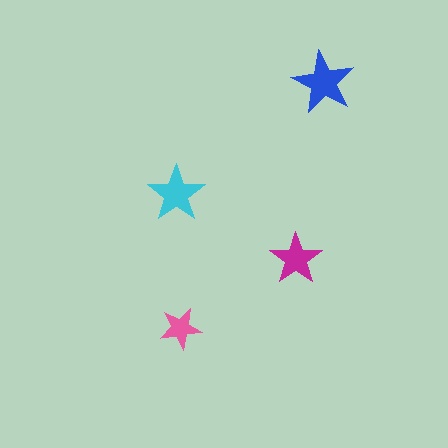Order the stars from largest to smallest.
the blue one, the cyan one, the magenta one, the pink one.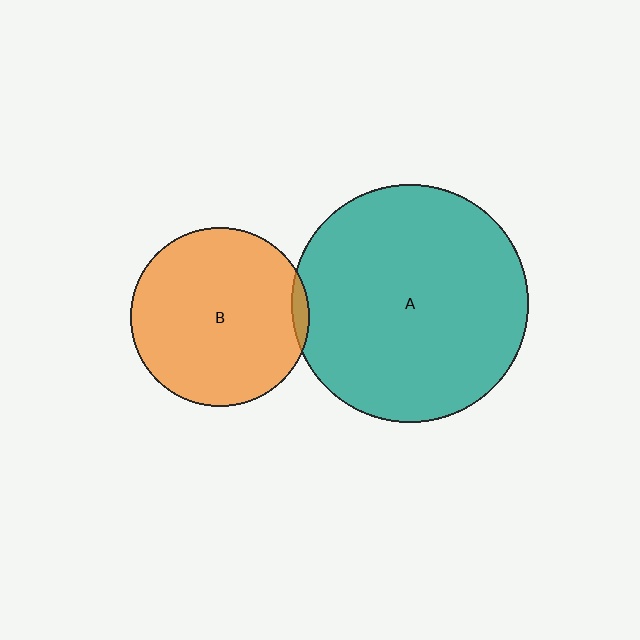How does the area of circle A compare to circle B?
Approximately 1.8 times.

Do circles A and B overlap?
Yes.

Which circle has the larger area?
Circle A (teal).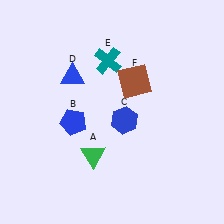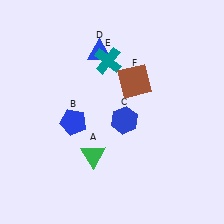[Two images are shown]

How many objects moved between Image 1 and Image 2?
1 object moved between the two images.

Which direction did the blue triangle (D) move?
The blue triangle (D) moved right.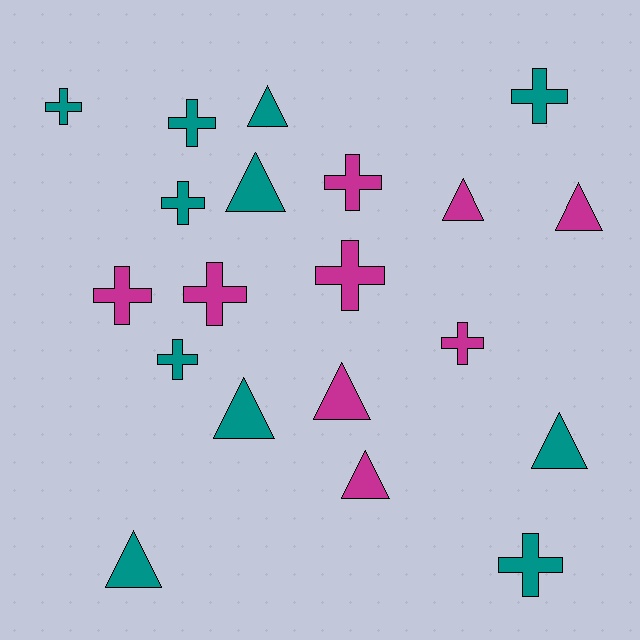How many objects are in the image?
There are 20 objects.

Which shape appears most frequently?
Cross, with 11 objects.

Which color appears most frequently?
Teal, with 11 objects.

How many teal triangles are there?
There are 5 teal triangles.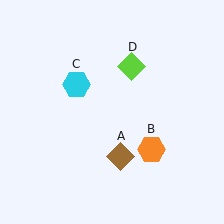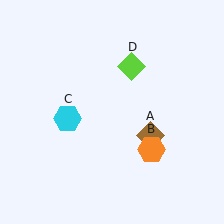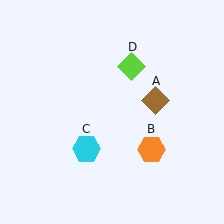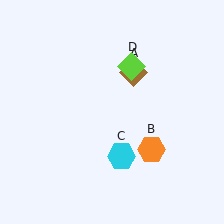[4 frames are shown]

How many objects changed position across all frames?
2 objects changed position: brown diamond (object A), cyan hexagon (object C).